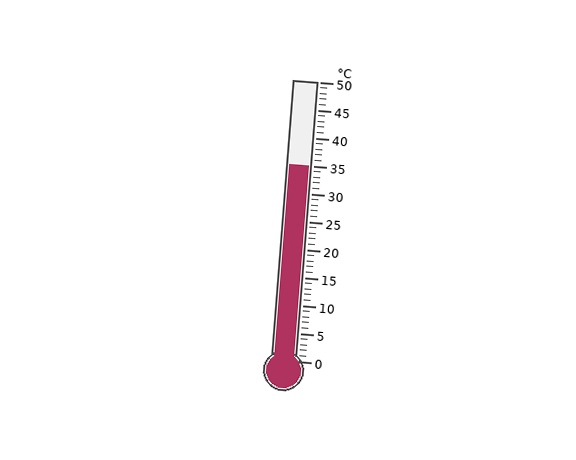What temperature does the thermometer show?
The thermometer shows approximately 35°C.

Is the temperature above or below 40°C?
The temperature is below 40°C.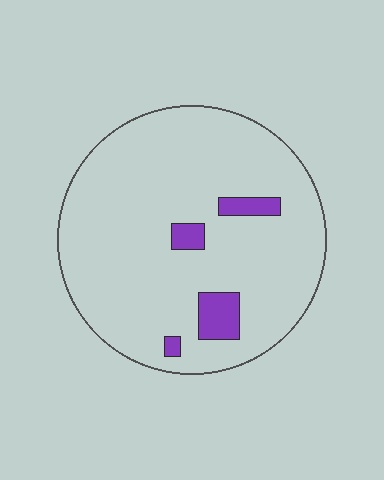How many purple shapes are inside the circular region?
4.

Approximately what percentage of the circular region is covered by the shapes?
Approximately 10%.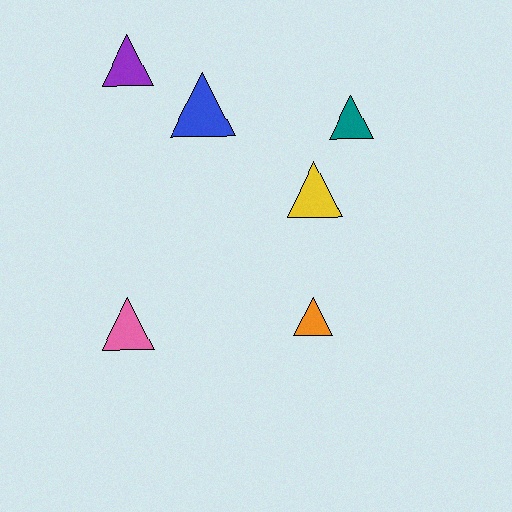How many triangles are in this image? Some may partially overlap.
There are 6 triangles.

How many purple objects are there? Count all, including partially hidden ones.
There is 1 purple object.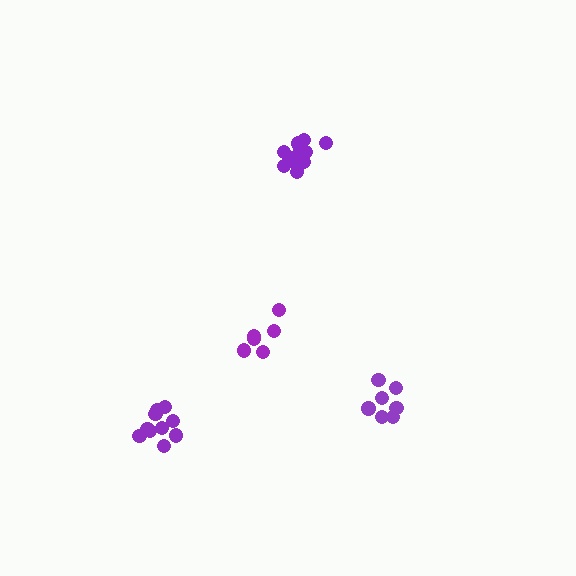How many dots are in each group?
Group 1: 11 dots, Group 2: 7 dots, Group 3: 6 dots, Group 4: 10 dots (34 total).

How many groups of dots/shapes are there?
There are 4 groups.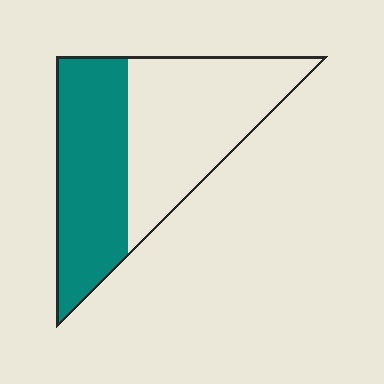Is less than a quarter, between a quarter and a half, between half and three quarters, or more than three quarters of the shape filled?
Between a quarter and a half.